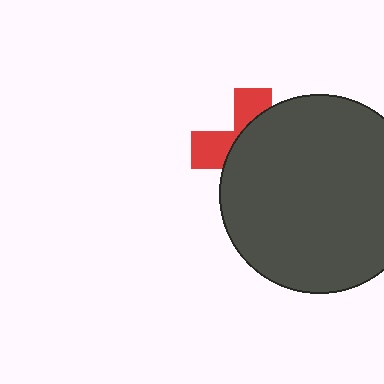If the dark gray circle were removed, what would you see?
You would see the complete red cross.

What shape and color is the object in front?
The object in front is a dark gray circle.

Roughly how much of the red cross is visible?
A small part of it is visible (roughly 34%).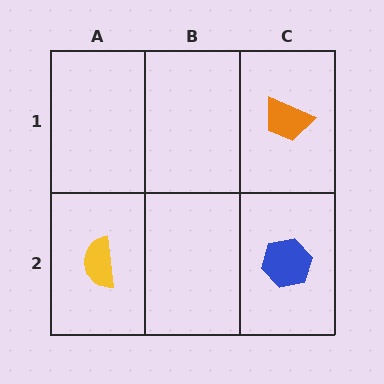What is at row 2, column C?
A blue hexagon.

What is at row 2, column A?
A yellow semicircle.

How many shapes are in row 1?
1 shape.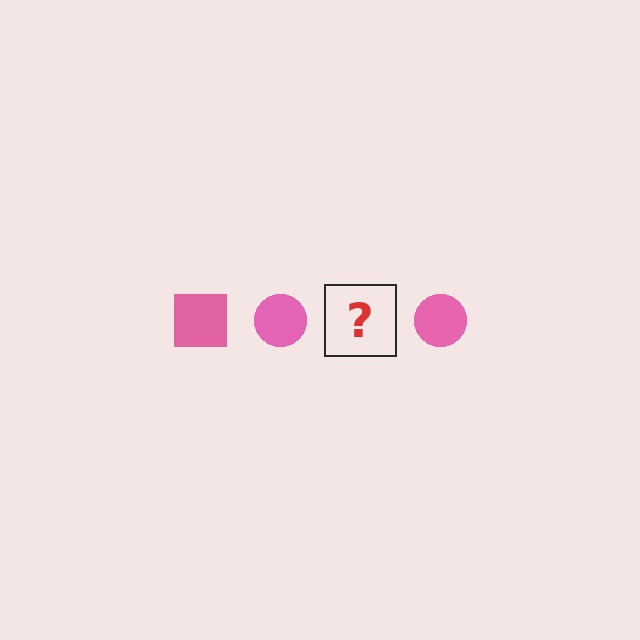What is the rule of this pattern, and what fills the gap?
The rule is that the pattern cycles through square, circle shapes in pink. The gap should be filled with a pink square.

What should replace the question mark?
The question mark should be replaced with a pink square.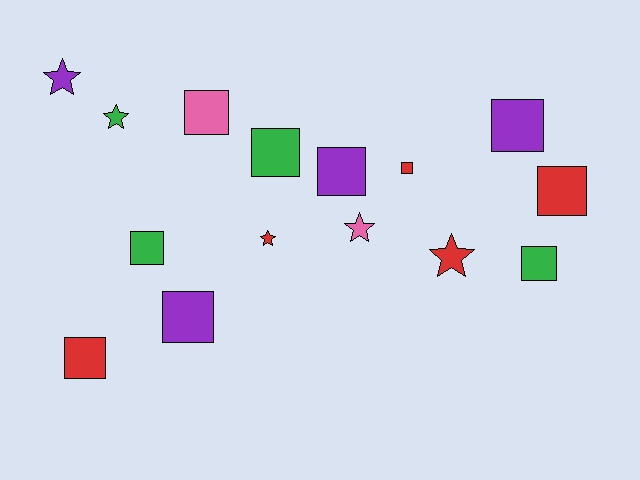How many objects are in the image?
There are 15 objects.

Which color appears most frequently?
Red, with 5 objects.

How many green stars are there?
There is 1 green star.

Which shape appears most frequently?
Square, with 10 objects.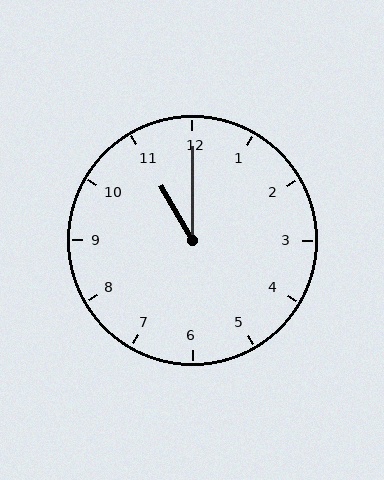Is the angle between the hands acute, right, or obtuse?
It is acute.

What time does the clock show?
11:00.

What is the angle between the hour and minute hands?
Approximately 30 degrees.